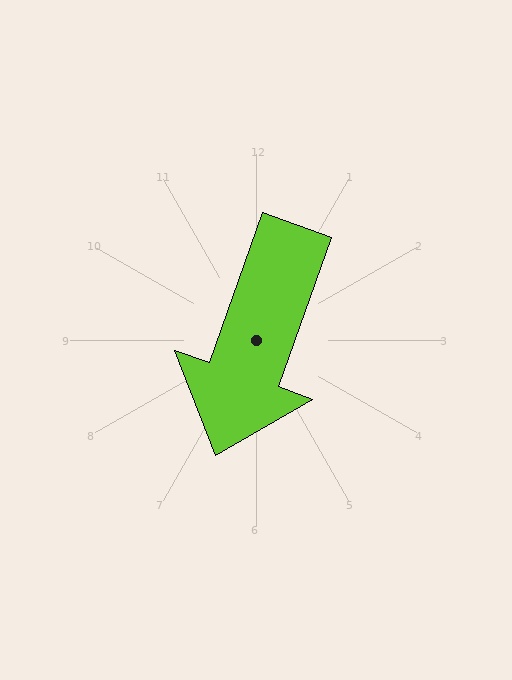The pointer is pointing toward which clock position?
Roughly 7 o'clock.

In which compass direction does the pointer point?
South.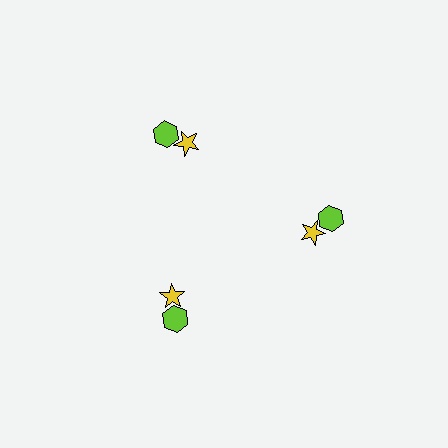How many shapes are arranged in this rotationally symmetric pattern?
There are 6 shapes, arranged in 3 groups of 2.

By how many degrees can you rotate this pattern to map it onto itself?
The pattern maps onto itself every 120 degrees of rotation.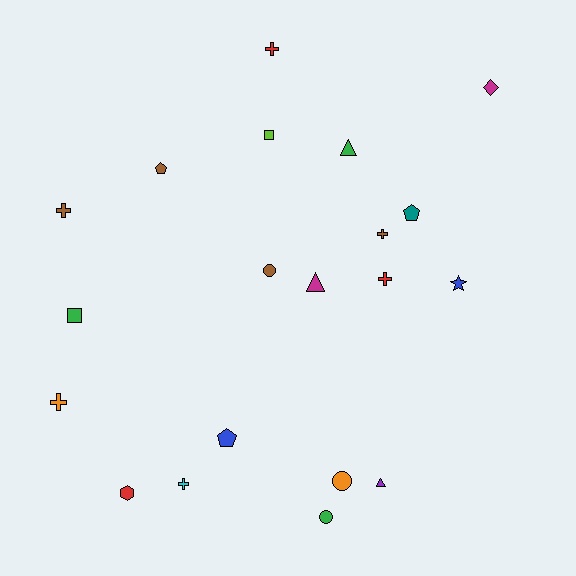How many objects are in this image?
There are 20 objects.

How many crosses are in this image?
There are 6 crosses.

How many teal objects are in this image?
There is 1 teal object.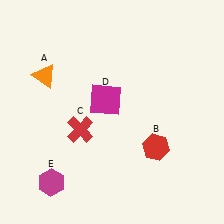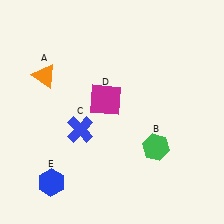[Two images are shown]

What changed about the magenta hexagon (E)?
In Image 1, E is magenta. In Image 2, it changed to blue.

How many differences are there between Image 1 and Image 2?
There are 3 differences between the two images.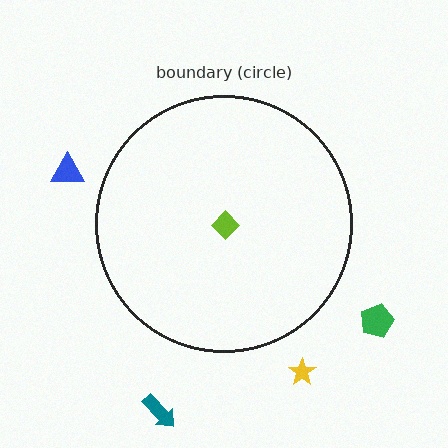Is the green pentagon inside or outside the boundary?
Outside.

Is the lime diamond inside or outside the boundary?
Inside.